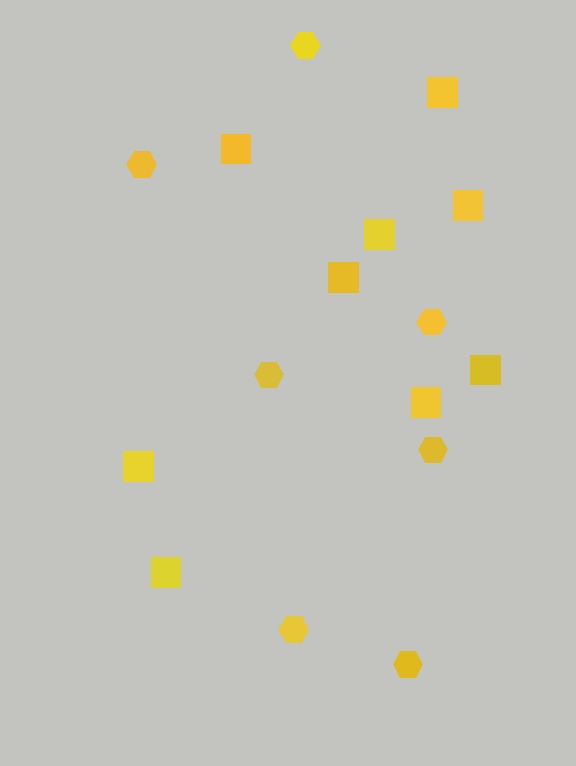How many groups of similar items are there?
There are 2 groups: one group of hexagons (7) and one group of squares (9).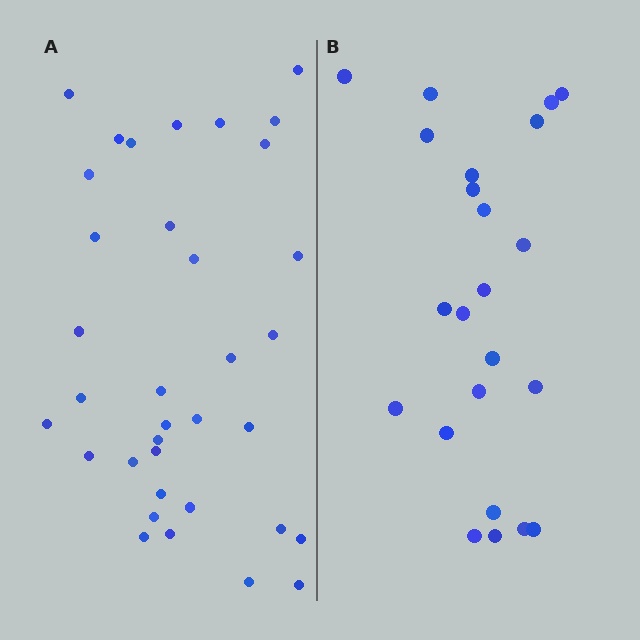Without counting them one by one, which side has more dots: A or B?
Region A (the left region) has more dots.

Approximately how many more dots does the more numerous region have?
Region A has roughly 12 or so more dots than region B.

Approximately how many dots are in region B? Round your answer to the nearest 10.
About 20 dots. (The exact count is 23, which rounds to 20.)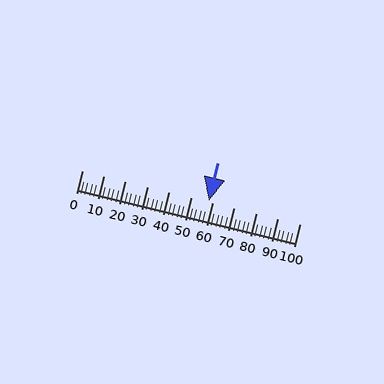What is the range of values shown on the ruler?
The ruler shows values from 0 to 100.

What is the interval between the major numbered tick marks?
The major tick marks are spaced 10 units apart.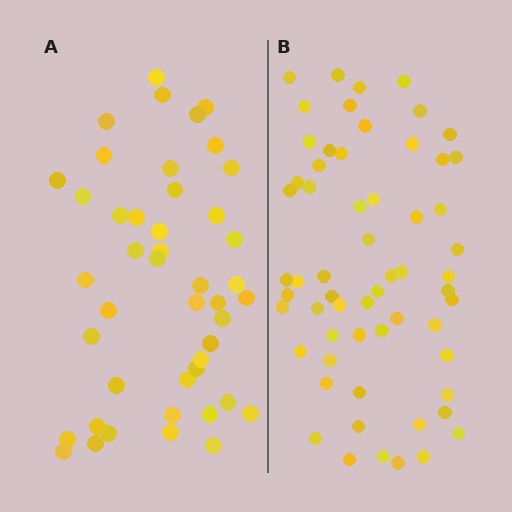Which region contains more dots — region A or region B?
Region B (the right region) has more dots.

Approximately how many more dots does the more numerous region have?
Region B has approximately 15 more dots than region A.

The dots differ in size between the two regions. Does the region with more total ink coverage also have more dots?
No. Region A has more total ink coverage because its dots are larger, but region B actually contains more individual dots. Total area can be misleading — the number of items is what matters here.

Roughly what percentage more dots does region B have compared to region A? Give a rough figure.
About 35% more.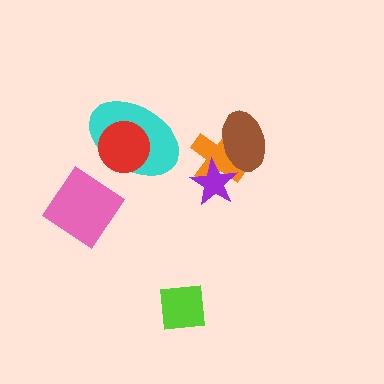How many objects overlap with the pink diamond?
0 objects overlap with the pink diamond.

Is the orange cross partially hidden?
Yes, it is partially covered by another shape.